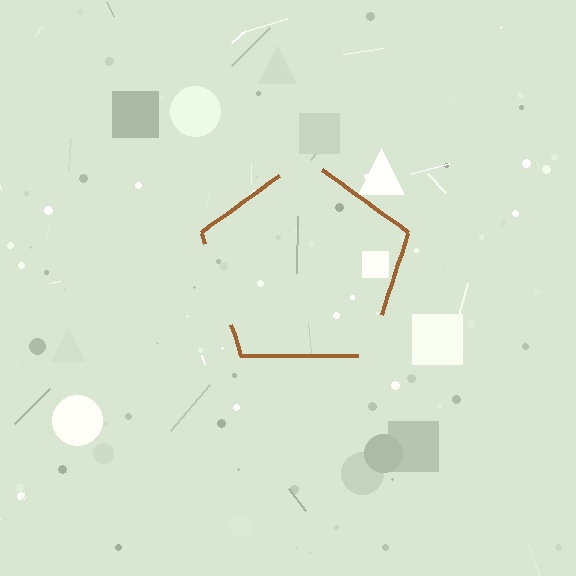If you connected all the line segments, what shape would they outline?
They would outline a pentagon.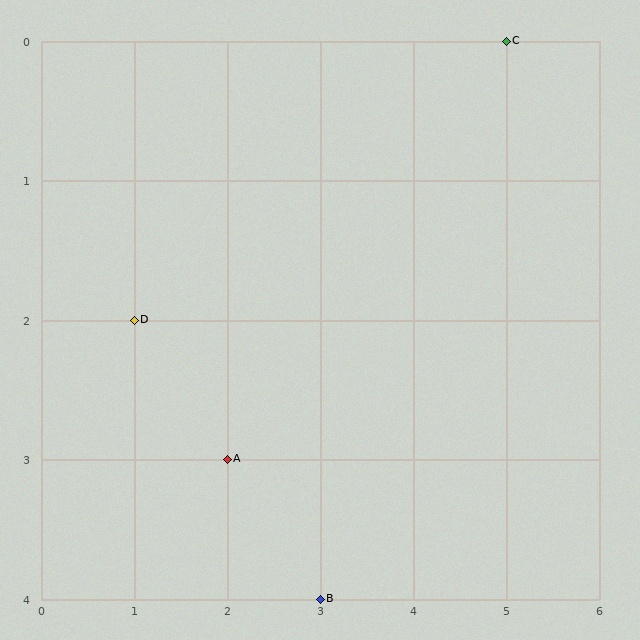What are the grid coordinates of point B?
Point B is at grid coordinates (3, 4).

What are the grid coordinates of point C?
Point C is at grid coordinates (5, 0).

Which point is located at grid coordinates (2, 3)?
Point A is at (2, 3).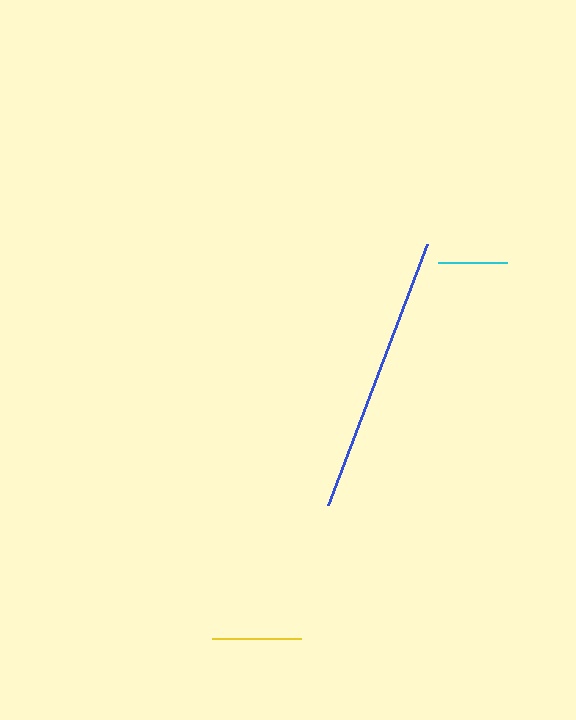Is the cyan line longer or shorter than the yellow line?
The yellow line is longer than the cyan line.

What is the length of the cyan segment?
The cyan segment is approximately 70 pixels long.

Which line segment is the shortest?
The cyan line is the shortest at approximately 70 pixels.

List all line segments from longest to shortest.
From longest to shortest: blue, yellow, cyan.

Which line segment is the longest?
The blue line is the longest at approximately 280 pixels.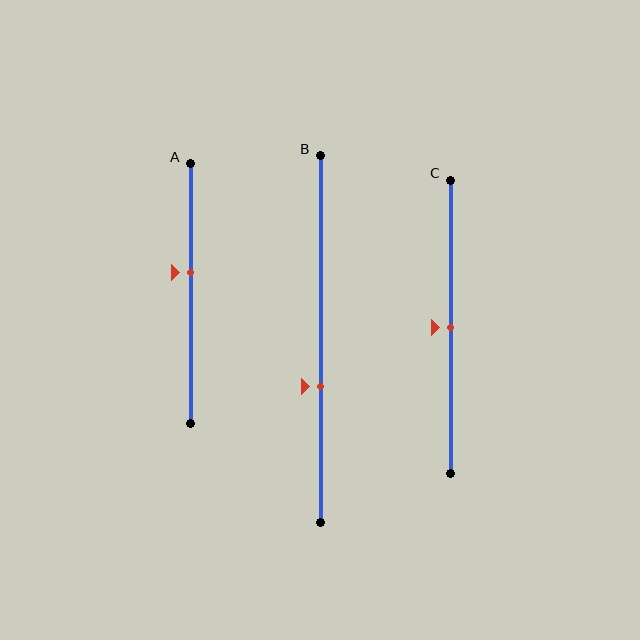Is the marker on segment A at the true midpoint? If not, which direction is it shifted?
No, the marker on segment A is shifted upward by about 8% of the segment length.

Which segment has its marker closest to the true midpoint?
Segment C has its marker closest to the true midpoint.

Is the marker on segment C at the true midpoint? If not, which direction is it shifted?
Yes, the marker on segment C is at the true midpoint.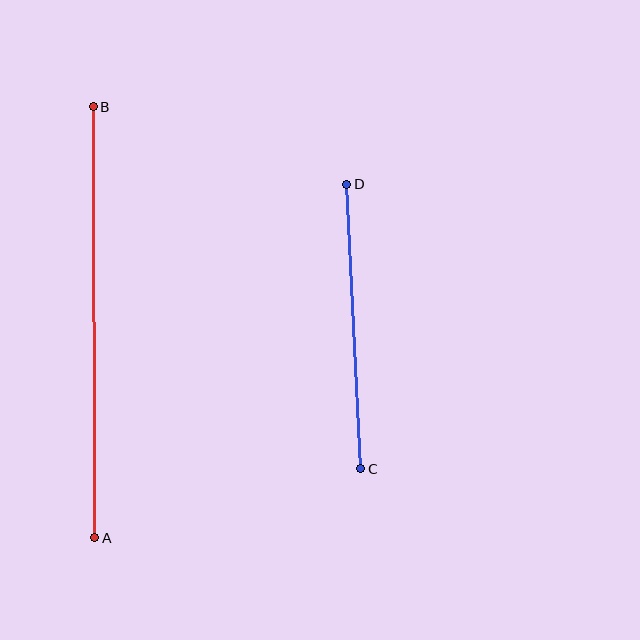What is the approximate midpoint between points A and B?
The midpoint is at approximately (94, 322) pixels.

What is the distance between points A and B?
The distance is approximately 431 pixels.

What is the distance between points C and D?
The distance is approximately 285 pixels.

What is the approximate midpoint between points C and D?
The midpoint is at approximately (354, 326) pixels.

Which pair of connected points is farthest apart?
Points A and B are farthest apart.